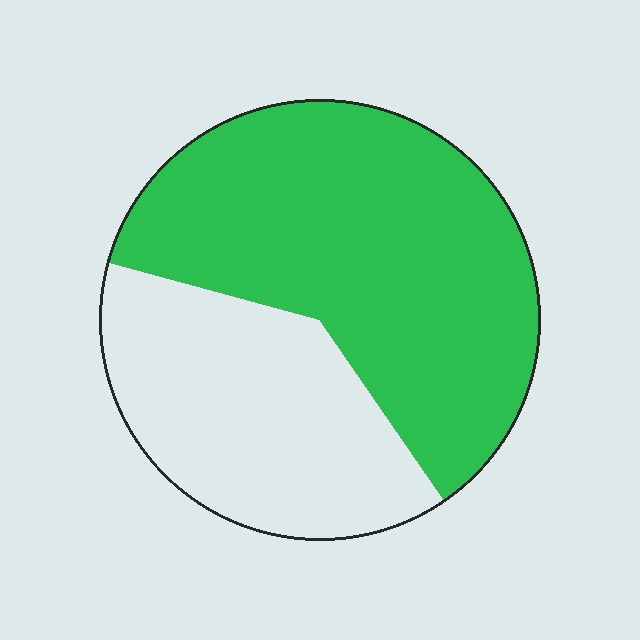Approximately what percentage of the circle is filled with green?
Approximately 60%.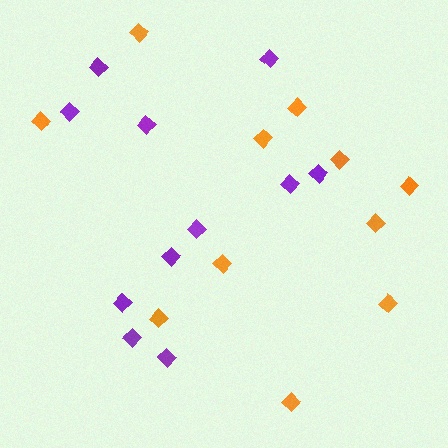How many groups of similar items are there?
There are 2 groups: one group of purple diamonds (11) and one group of orange diamonds (11).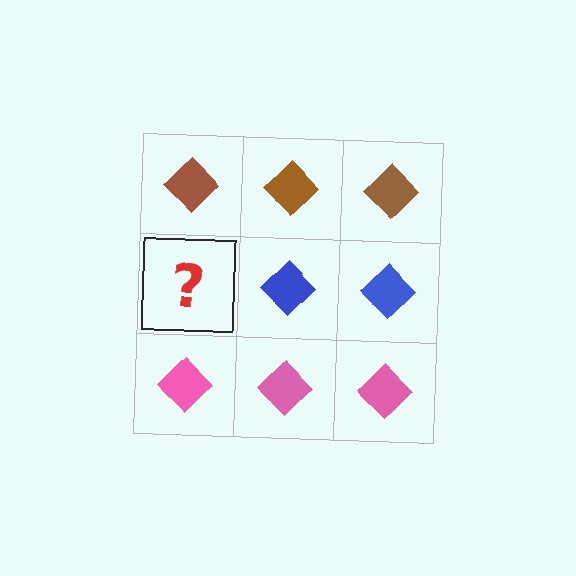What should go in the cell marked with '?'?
The missing cell should contain a blue diamond.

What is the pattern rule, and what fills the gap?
The rule is that each row has a consistent color. The gap should be filled with a blue diamond.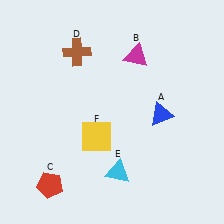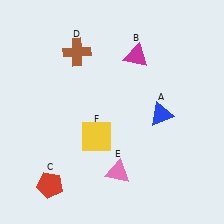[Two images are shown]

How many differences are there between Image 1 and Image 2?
There is 1 difference between the two images.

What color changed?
The triangle (E) changed from cyan in Image 1 to pink in Image 2.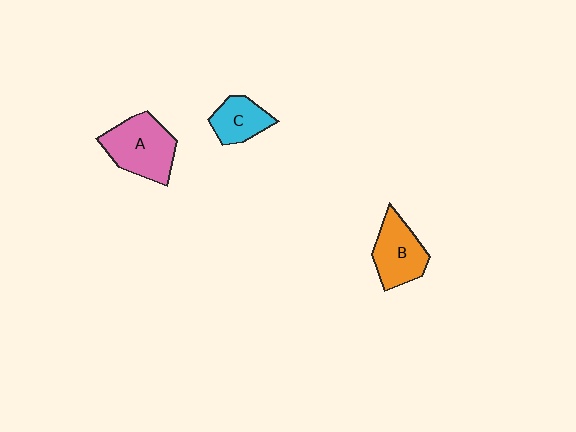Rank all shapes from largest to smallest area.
From largest to smallest: A (pink), B (orange), C (cyan).